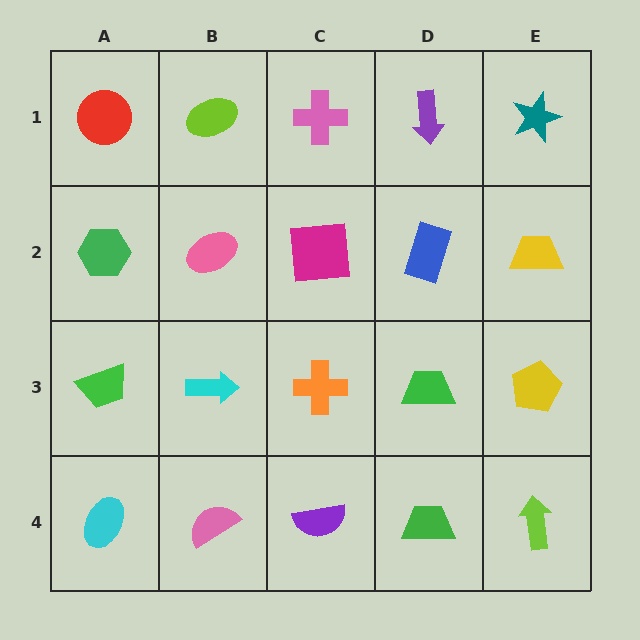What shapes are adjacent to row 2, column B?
A lime ellipse (row 1, column B), a cyan arrow (row 3, column B), a green hexagon (row 2, column A), a magenta square (row 2, column C).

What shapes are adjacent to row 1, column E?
A yellow trapezoid (row 2, column E), a purple arrow (row 1, column D).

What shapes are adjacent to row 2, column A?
A red circle (row 1, column A), a green trapezoid (row 3, column A), a pink ellipse (row 2, column B).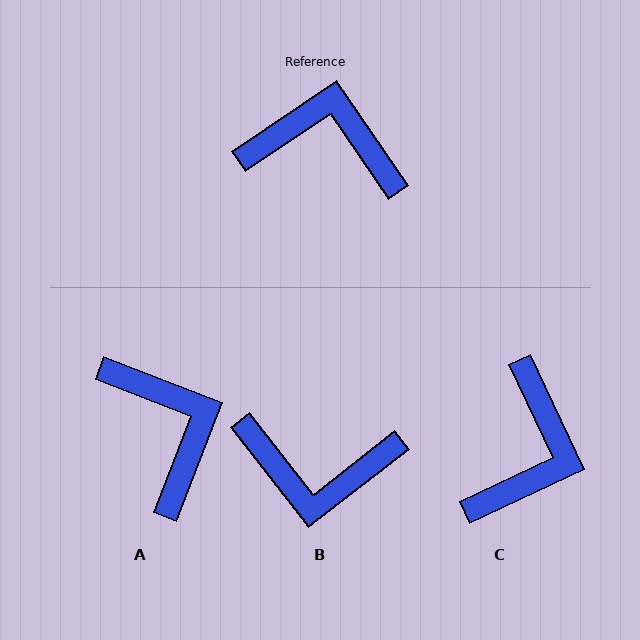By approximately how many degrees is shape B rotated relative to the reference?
Approximately 176 degrees clockwise.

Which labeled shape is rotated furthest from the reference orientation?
B, about 176 degrees away.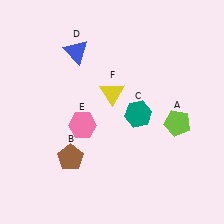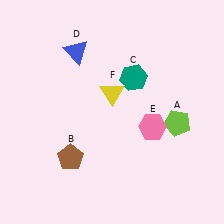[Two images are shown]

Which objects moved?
The objects that moved are: the teal hexagon (C), the pink hexagon (E).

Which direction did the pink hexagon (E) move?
The pink hexagon (E) moved right.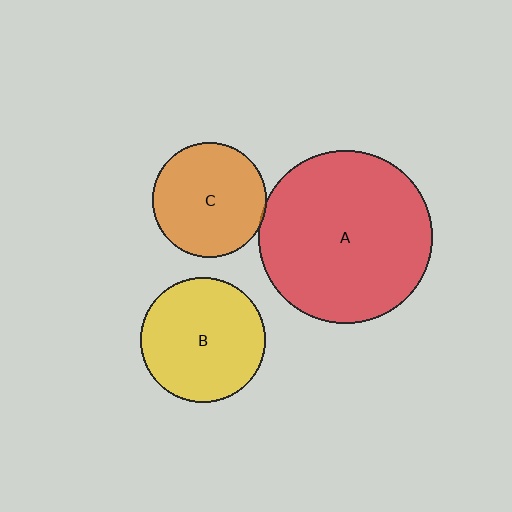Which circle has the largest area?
Circle A (red).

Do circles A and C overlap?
Yes.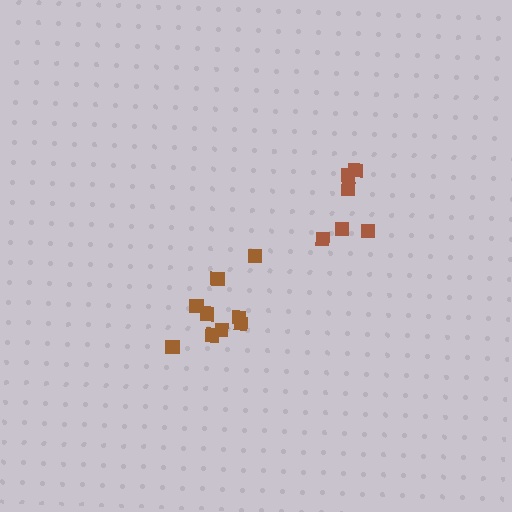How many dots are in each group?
Group 1: 9 dots, Group 2: 6 dots (15 total).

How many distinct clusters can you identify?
There are 2 distinct clusters.